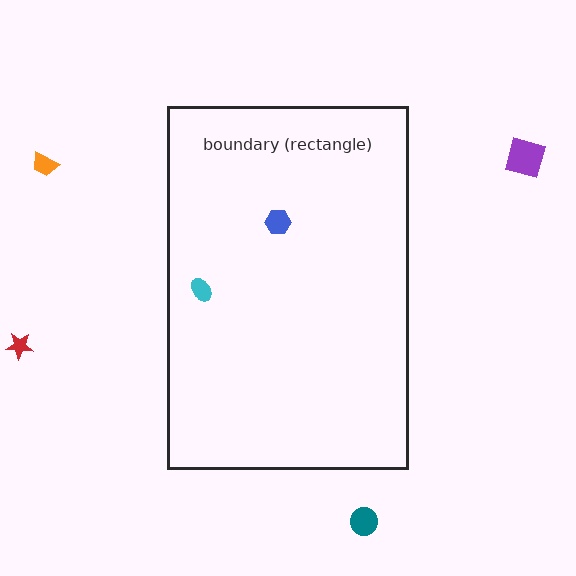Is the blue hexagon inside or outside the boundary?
Inside.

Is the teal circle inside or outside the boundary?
Outside.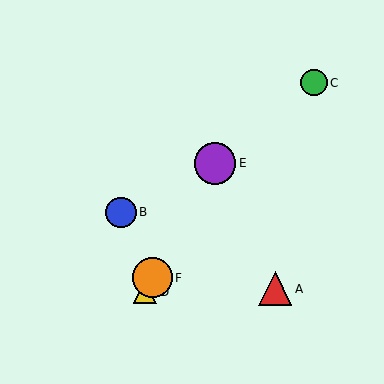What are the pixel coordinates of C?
Object C is at (314, 83).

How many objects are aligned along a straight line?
3 objects (D, E, F) are aligned along a straight line.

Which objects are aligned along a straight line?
Objects D, E, F are aligned along a straight line.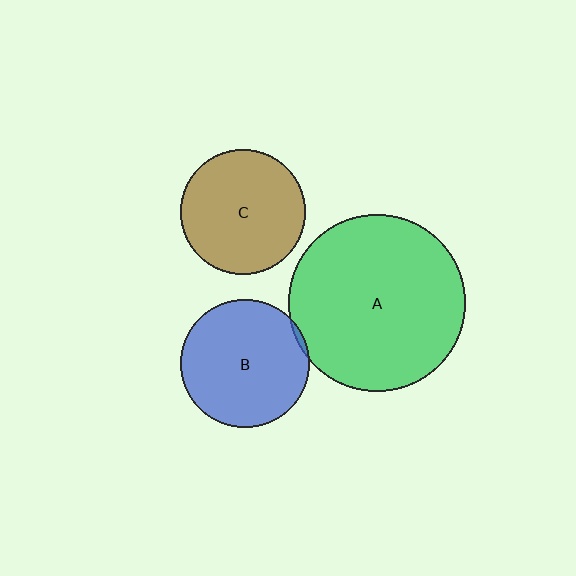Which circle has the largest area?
Circle A (green).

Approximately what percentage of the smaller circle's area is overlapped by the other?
Approximately 5%.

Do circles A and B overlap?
Yes.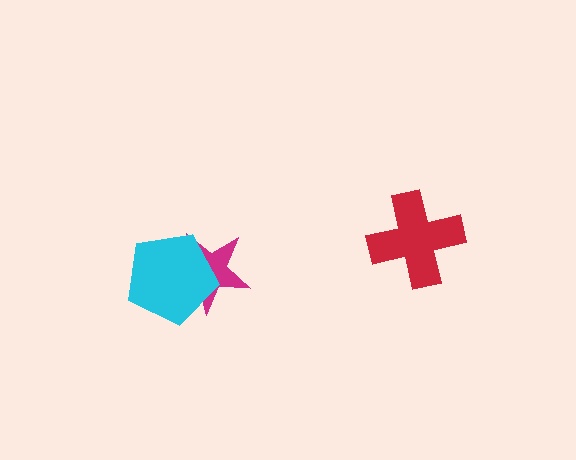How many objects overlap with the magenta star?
1 object overlaps with the magenta star.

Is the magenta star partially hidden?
Yes, it is partially covered by another shape.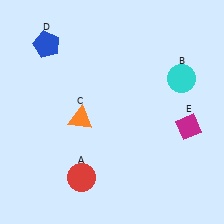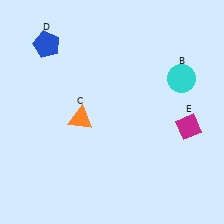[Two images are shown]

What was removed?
The red circle (A) was removed in Image 2.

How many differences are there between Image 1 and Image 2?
There is 1 difference between the two images.